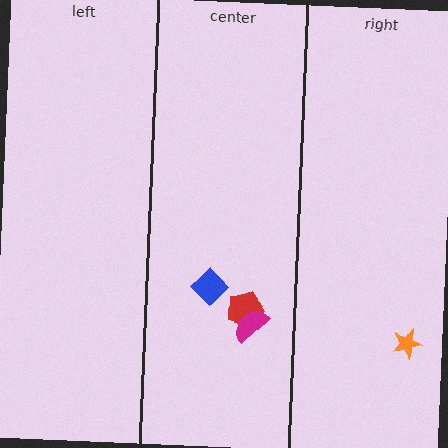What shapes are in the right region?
The orange star.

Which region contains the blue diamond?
The center region.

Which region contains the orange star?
The right region.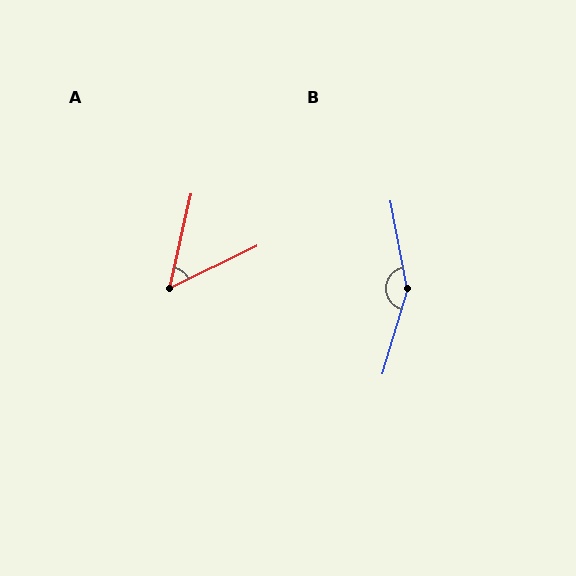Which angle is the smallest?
A, at approximately 51 degrees.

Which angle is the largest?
B, at approximately 153 degrees.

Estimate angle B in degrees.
Approximately 153 degrees.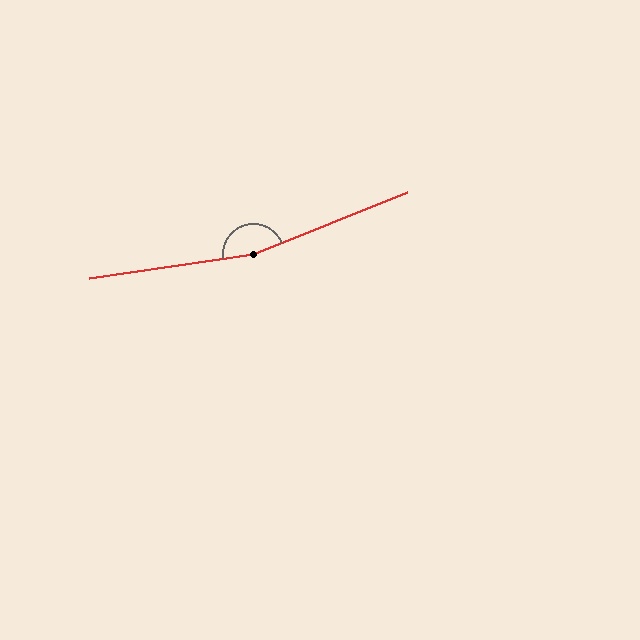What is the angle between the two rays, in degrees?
Approximately 166 degrees.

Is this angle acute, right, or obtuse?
It is obtuse.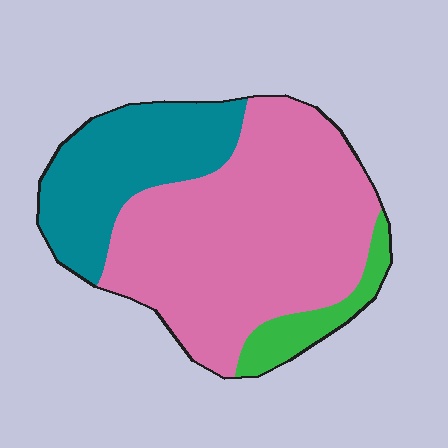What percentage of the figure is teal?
Teal covers about 30% of the figure.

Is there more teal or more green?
Teal.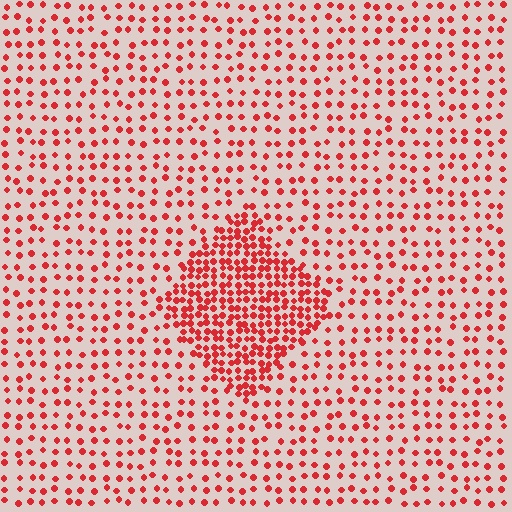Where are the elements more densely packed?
The elements are more densely packed inside the diamond boundary.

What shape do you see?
I see a diamond.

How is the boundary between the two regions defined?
The boundary is defined by a change in element density (approximately 2.5x ratio). All elements are the same color, size, and shape.